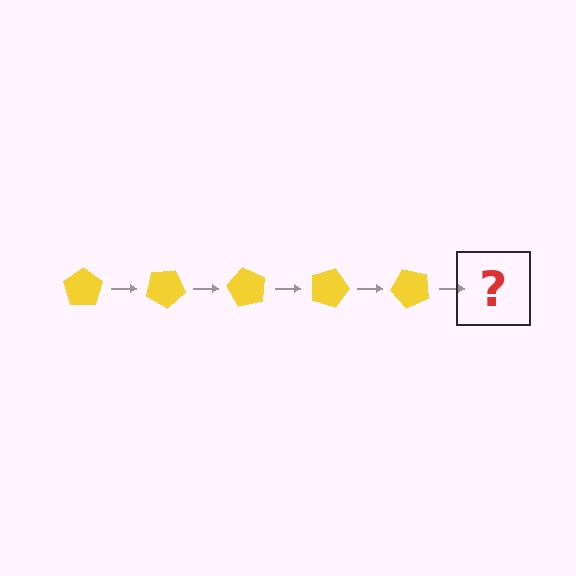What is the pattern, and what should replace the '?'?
The pattern is that the pentagon rotates 30 degrees each step. The '?' should be a yellow pentagon rotated 150 degrees.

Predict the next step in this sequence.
The next step is a yellow pentagon rotated 150 degrees.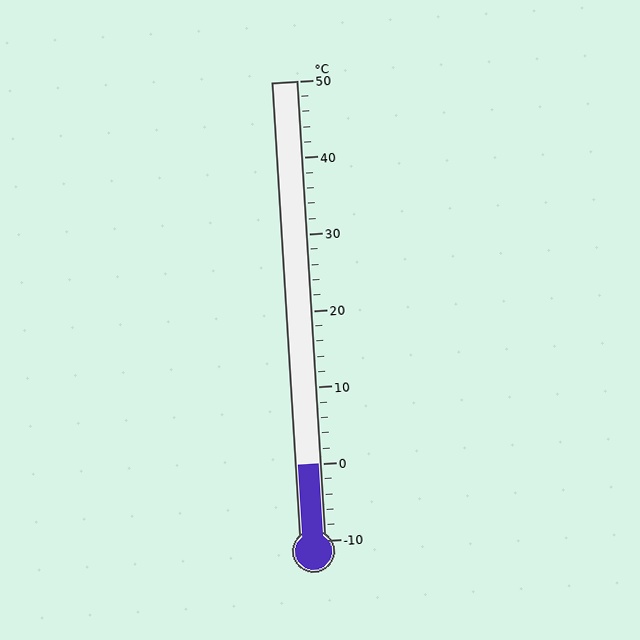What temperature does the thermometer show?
The thermometer shows approximately 0°C.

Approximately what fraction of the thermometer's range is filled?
The thermometer is filled to approximately 15% of its range.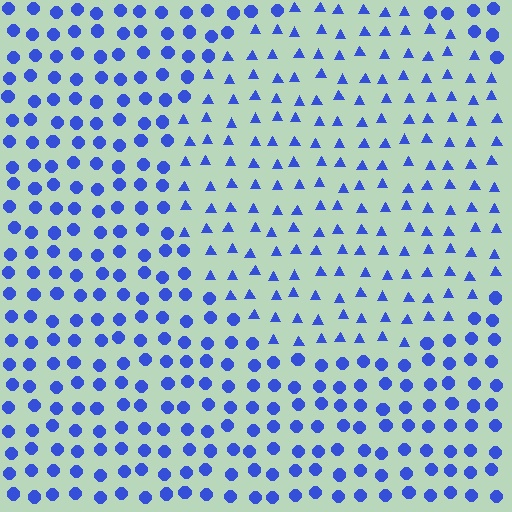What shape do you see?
I see a circle.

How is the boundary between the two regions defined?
The boundary is defined by a change in element shape: triangles inside vs. circles outside. All elements share the same color and spacing.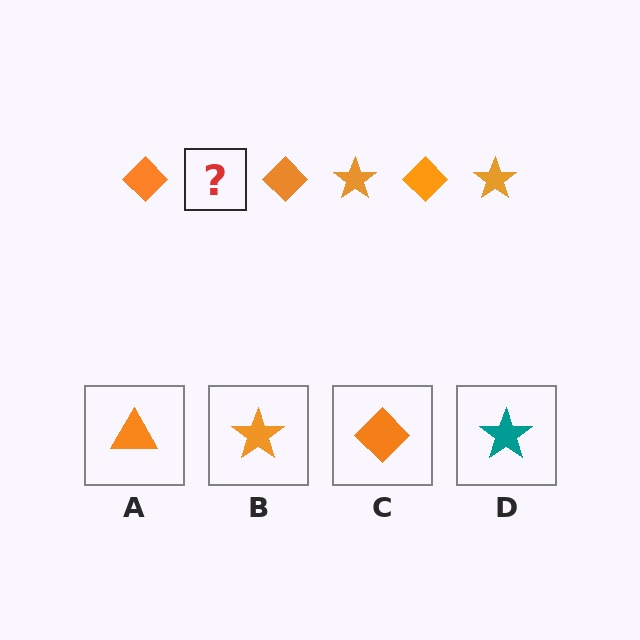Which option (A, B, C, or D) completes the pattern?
B.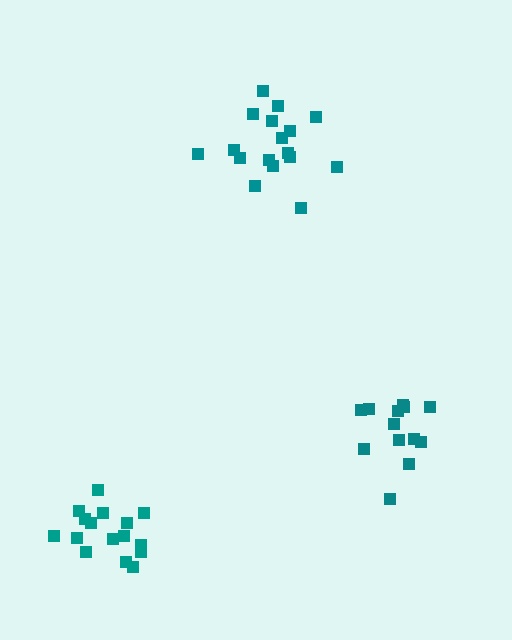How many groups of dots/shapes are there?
There are 3 groups.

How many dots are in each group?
Group 1: 17 dots, Group 2: 16 dots, Group 3: 13 dots (46 total).